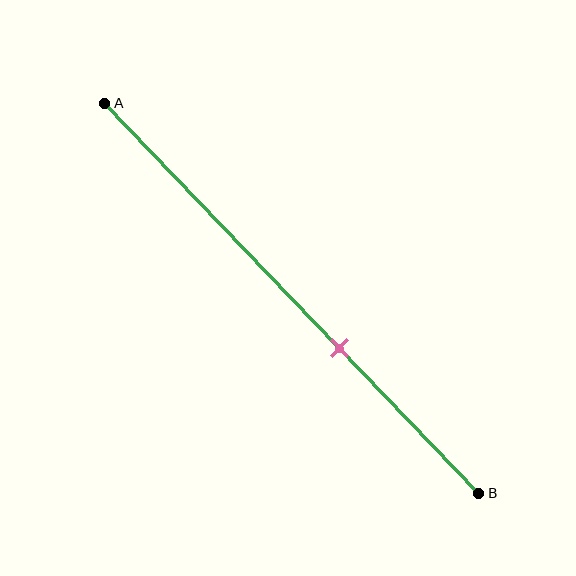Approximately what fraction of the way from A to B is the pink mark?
The pink mark is approximately 65% of the way from A to B.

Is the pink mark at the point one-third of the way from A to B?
No, the mark is at about 65% from A, not at the 33% one-third point.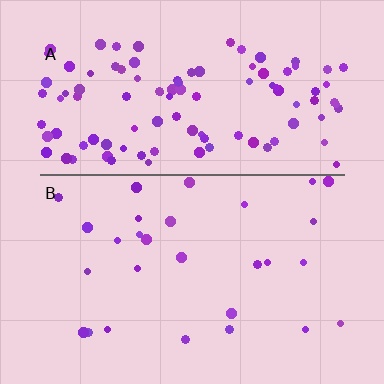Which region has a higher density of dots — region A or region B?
A (the top).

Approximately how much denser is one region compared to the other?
Approximately 3.8× — region A over region B.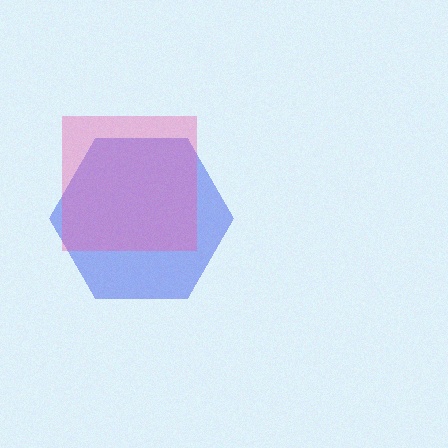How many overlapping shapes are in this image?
There are 2 overlapping shapes in the image.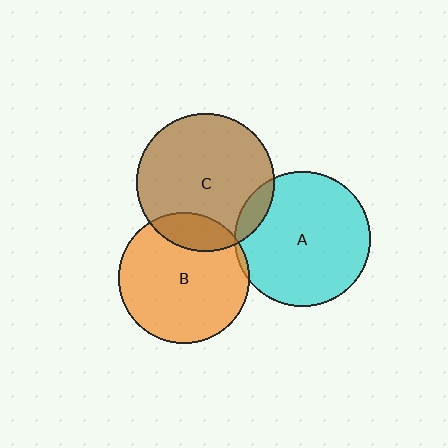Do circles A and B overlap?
Yes.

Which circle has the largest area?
Circle C (brown).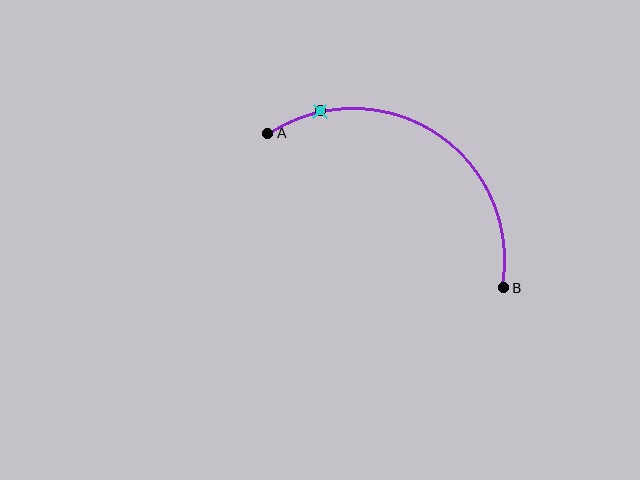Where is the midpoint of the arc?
The arc midpoint is the point on the curve farthest from the straight line joining A and B. It sits above that line.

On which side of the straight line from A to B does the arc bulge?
The arc bulges above the straight line connecting A and B.